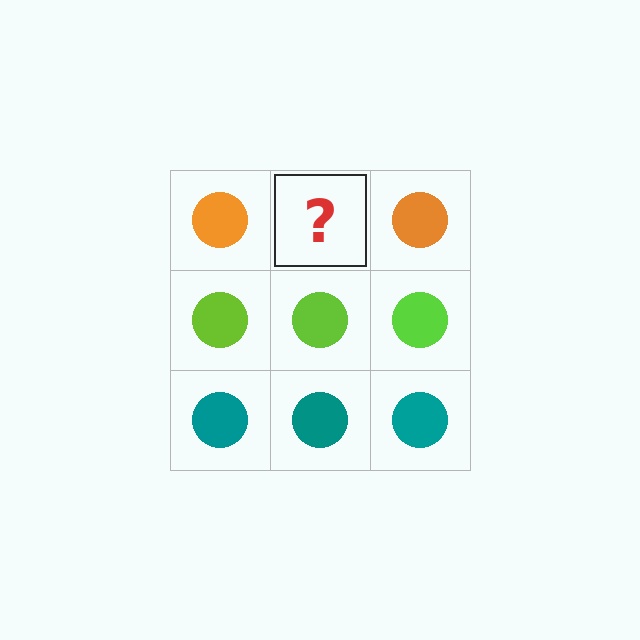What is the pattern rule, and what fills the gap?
The rule is that each row has a consistent color. The gap should be filled with an orange circle.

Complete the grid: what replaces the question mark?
The question mark should be replaced with an orange circle.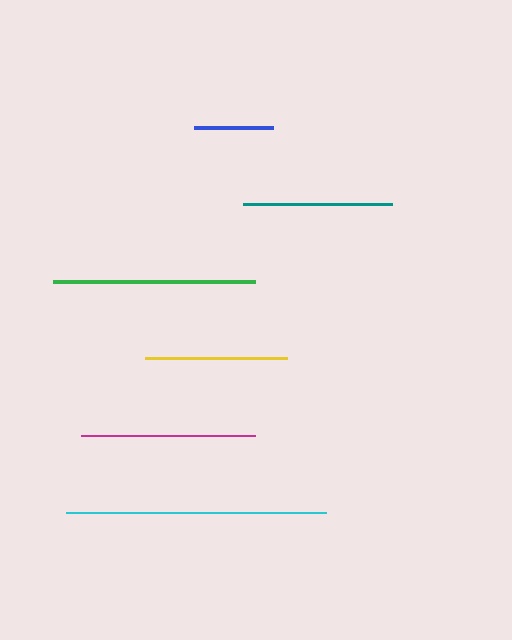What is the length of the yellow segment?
The yellow segment is approximately 143 pixels long.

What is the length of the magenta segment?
The magenta segment is approximately 174 pixels long.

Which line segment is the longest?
The cyan line is the longest at approximately 260 pixels.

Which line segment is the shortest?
The blue line is the shortest at approximately 80 pixels.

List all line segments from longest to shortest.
From longest to shortest: cyan, green, magenta, teal, yellow, blue.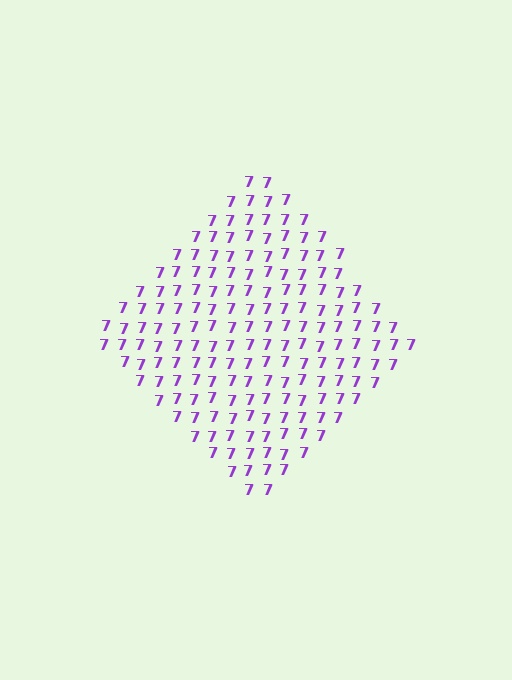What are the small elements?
The small elements are digit 7's.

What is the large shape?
The large shape is a diamond.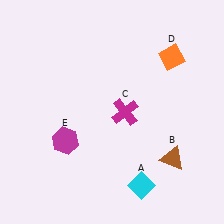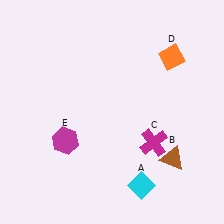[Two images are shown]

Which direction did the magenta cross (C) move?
The magenta cross (C) moved down.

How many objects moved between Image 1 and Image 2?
1 object moved between the two images.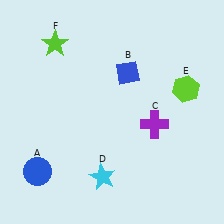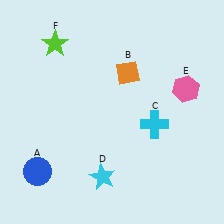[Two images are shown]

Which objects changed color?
B changed from blue to orange. C changed from purple to cyan. E changed from lime to pink.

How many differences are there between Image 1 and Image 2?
There are 3 differences between the two images.